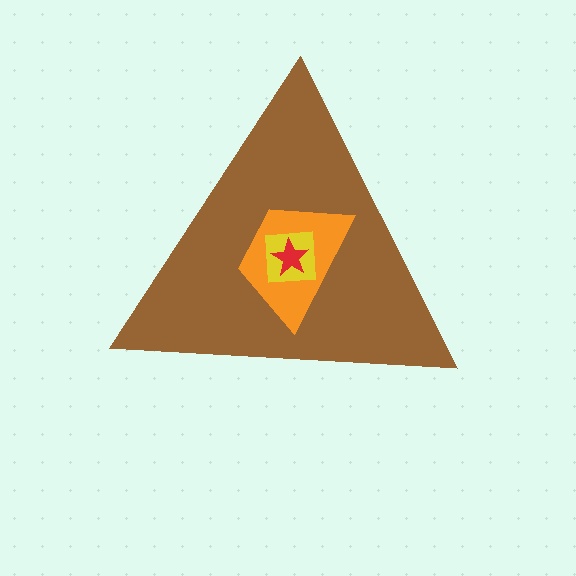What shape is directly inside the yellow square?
The red star.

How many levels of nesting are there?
4.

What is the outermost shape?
The brown triangle.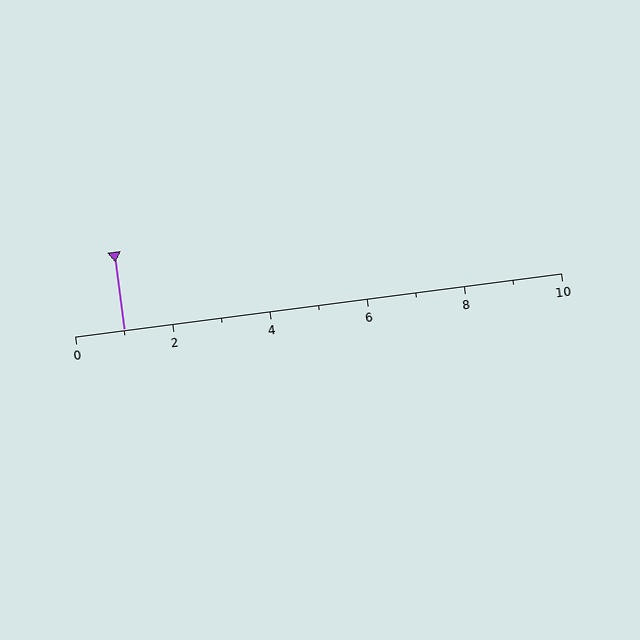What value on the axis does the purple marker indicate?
The marker indicates approximately 1.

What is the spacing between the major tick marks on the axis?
The major ticks are spaced 2 apart.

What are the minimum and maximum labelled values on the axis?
The axis runs from 0 to 10.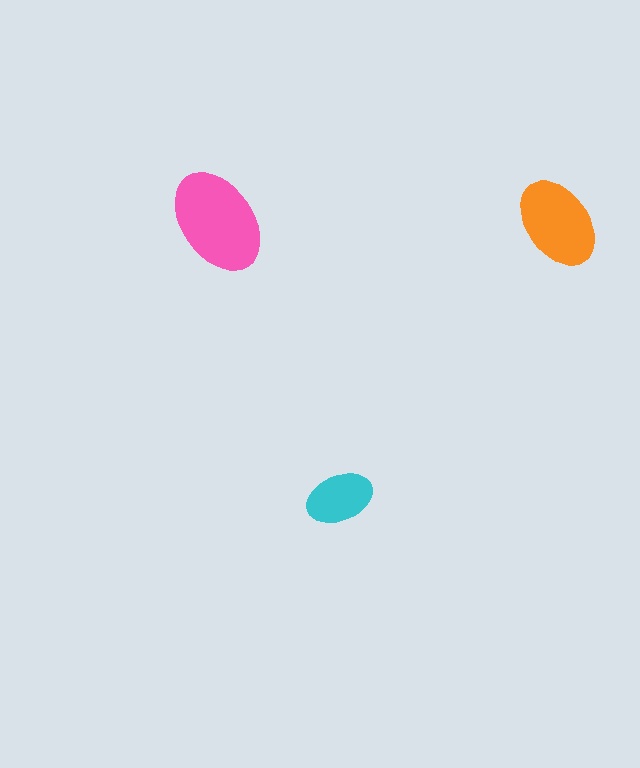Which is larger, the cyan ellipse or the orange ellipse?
The orange one.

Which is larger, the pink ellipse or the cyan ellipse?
The pink one.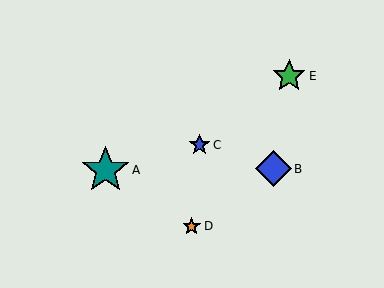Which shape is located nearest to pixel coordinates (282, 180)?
The blue diamond (labeled B) at (273, 169) is nearest to that location.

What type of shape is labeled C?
Shape C is a blue star.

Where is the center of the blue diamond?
The center of the blue diamond is at (273, 169).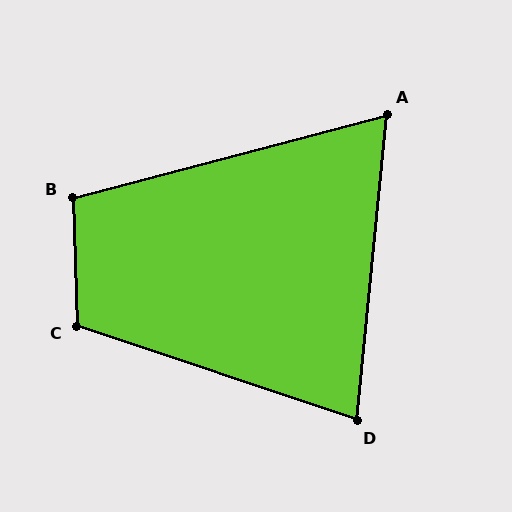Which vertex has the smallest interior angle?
A, at approximately 70 degrees.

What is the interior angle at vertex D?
Approximately 77 degrees (acute).